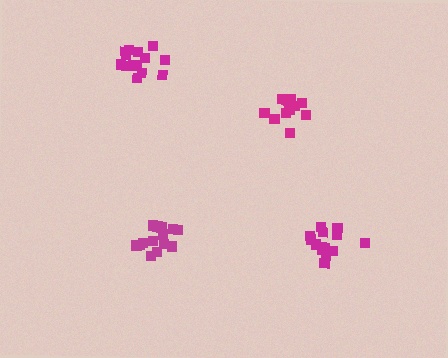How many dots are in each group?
Group 1: 14 dots, Group 2: 14 dots, Group 3: 14 dots, Group 4: 13 dots (55 total).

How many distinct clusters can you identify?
There are 4 distinct clusters.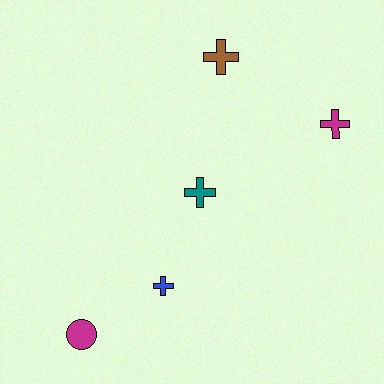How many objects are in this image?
There are 5 objects.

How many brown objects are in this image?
There is 1 brown object.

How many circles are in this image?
There is 1 circle.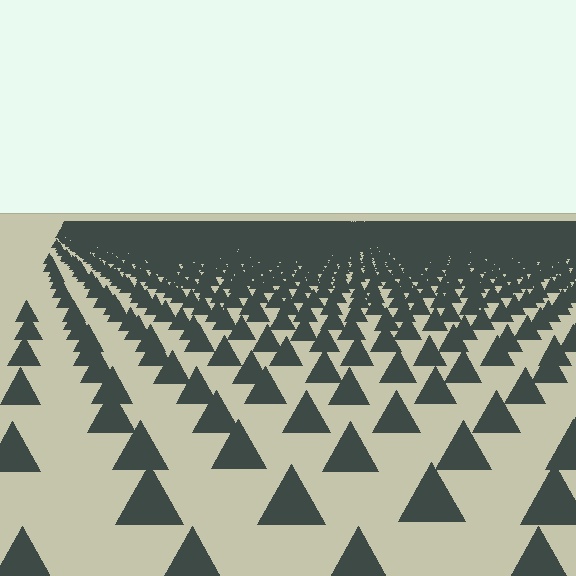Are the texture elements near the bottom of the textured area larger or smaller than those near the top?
Larger. Near the bottom, elements are closer to the viewer and appear at a bigger on-screen size.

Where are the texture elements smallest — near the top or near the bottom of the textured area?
Near the top.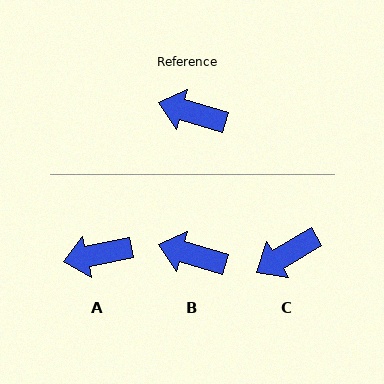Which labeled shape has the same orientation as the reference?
B.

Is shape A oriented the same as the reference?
No, it is off by about 28 degrees.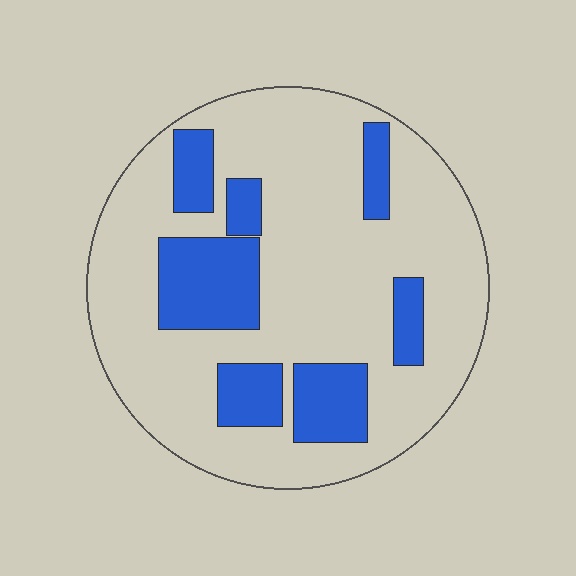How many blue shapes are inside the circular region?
7.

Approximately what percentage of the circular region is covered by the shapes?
Approximately 25%.